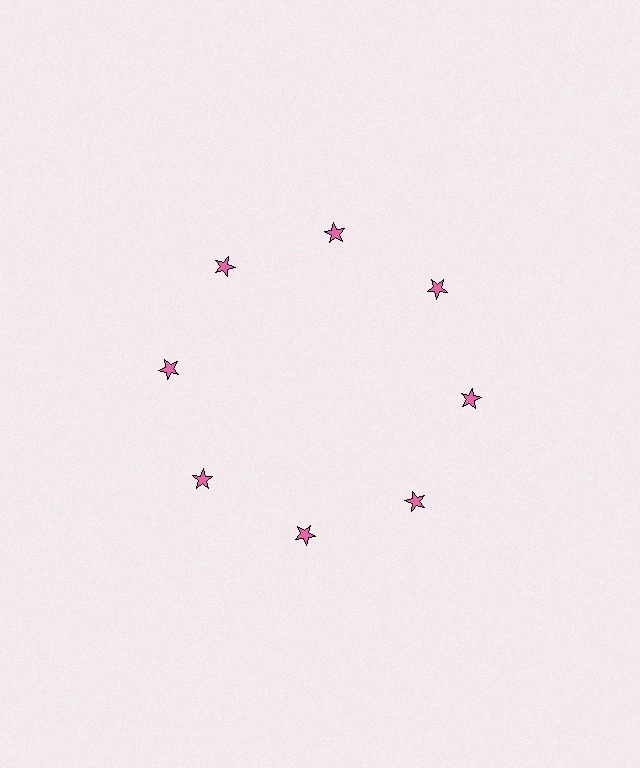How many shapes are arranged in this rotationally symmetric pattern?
There are 8 shapes, arranged in 8 groups of 1.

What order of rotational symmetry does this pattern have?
This pattern has 8-fold rotational symmetry.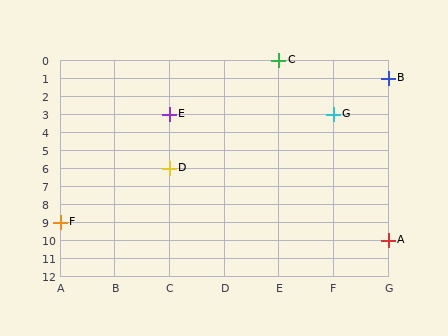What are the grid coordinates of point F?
Point F is at grid coordinates (A, 9).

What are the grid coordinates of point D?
Point D is at grid coordinates (C, 6).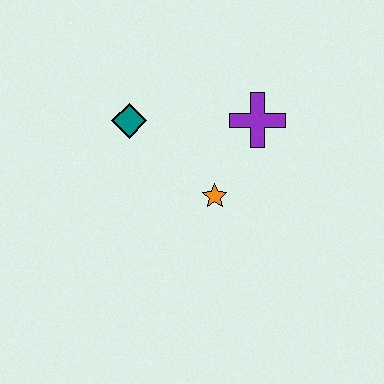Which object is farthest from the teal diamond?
The purple cross is farthest from the teal diamond.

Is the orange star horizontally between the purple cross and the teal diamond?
Yes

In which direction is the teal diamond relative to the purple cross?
The teal diamond is to the left of the purple cross.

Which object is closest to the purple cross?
The orange star is closest to the purple cross.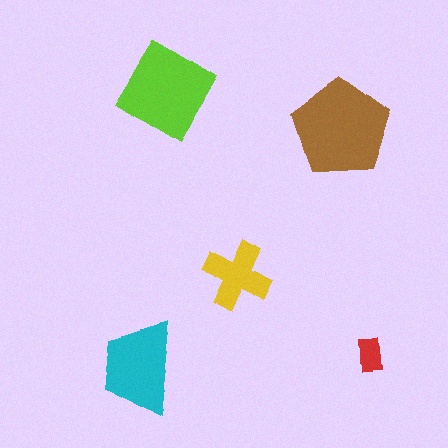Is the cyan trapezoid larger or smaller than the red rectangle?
Larger.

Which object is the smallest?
The red rectangle.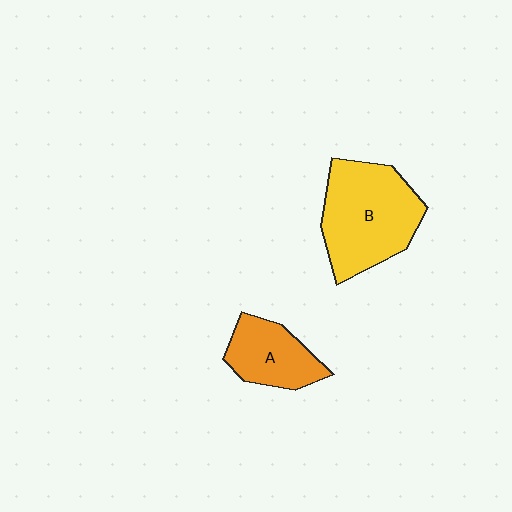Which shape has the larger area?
Shape B (yellow).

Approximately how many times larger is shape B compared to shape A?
Approximately 1.8 times.